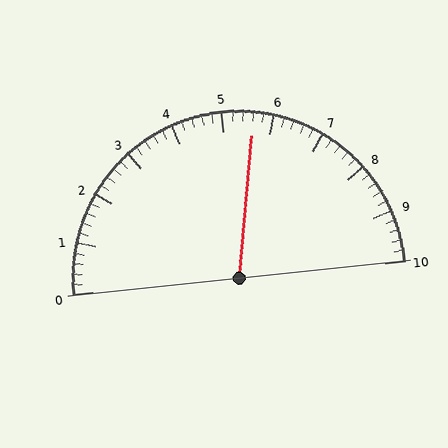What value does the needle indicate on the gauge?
The needle indicates approximately 5.6.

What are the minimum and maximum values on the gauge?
The gauge ranges from 0 to 10.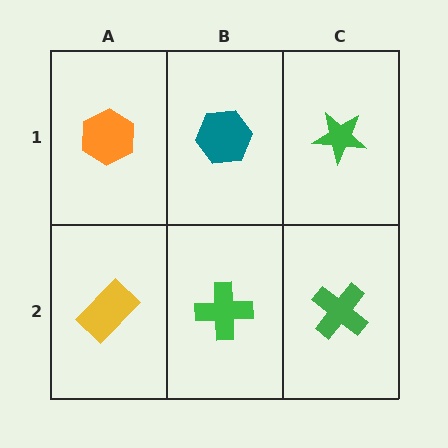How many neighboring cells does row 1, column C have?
2.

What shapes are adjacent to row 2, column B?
A teal hexagon (row 1, column B), a yellow rectangle (row 2, column A), a green cross (row 2, column C).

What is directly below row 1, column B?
A green cross.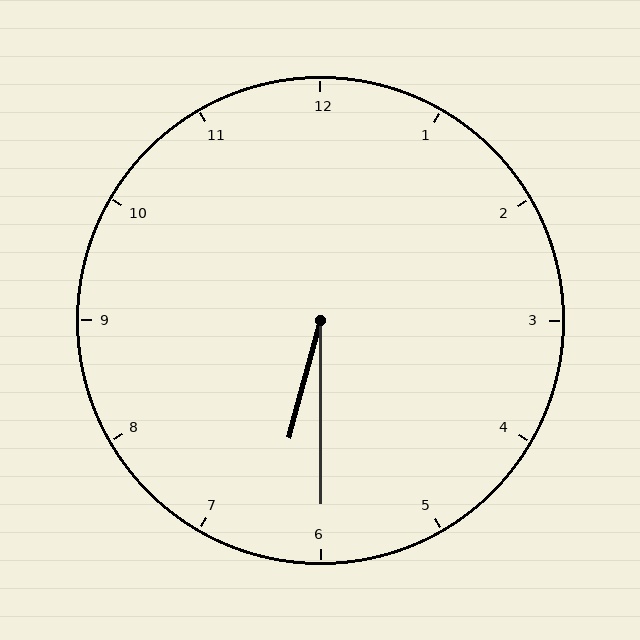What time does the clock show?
6:30.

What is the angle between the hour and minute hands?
Approximately 15 degrees.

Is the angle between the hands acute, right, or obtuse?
It is acute.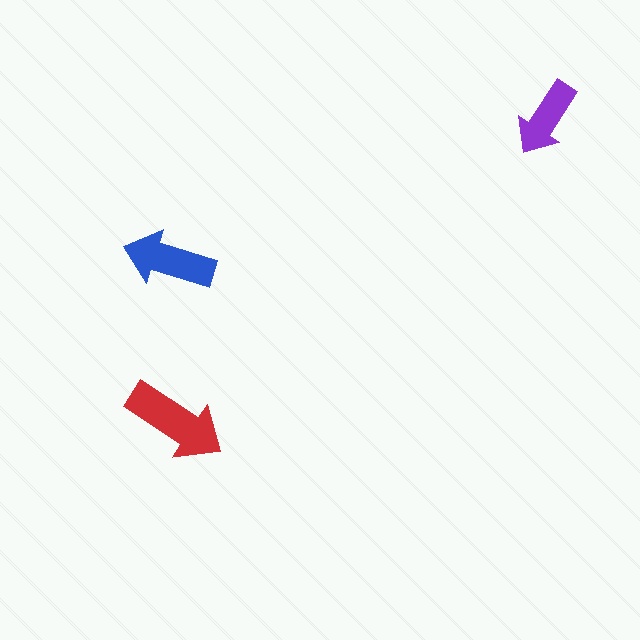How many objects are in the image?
There are 3 objects in the image.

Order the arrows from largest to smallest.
the red one, the blue one, the purple one.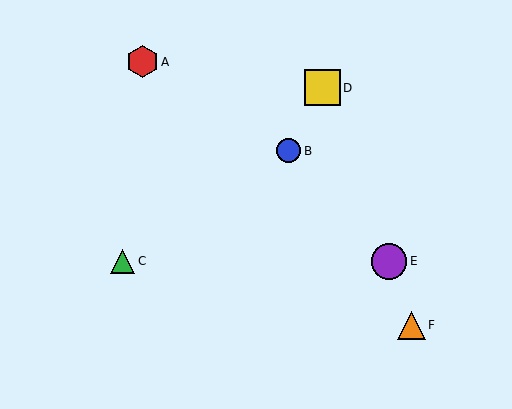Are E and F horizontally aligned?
No, E is at y≈261 and F is at y≈325.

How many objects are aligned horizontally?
2 objects (C, E) are aligned horizontally.